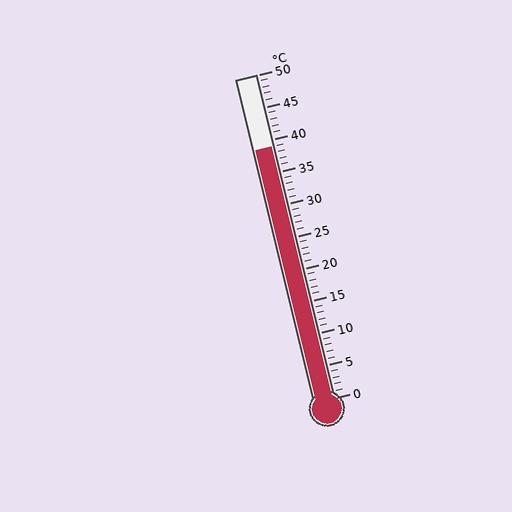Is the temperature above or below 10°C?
The temperature is above 10°C.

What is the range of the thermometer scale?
The thermometer scale ranges from 0°C to 50°C.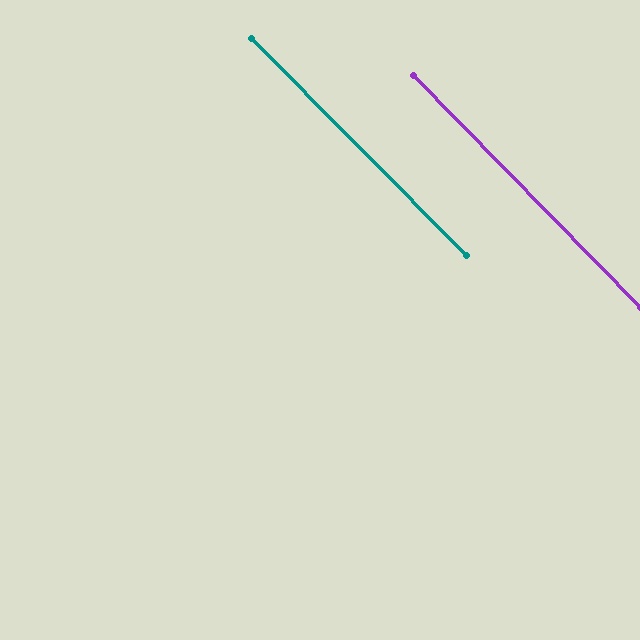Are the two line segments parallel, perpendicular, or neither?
Parallel — their directions differ by only 0.3°.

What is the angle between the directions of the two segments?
Approximately 0 degrees.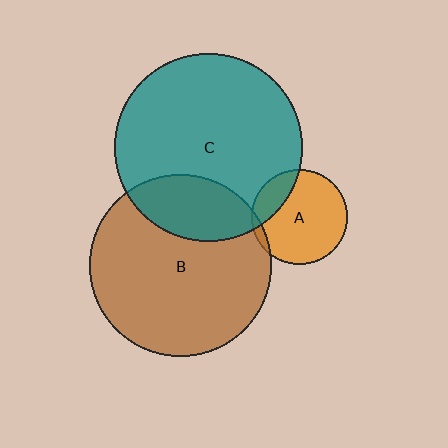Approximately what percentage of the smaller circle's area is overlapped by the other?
Approximately 5%.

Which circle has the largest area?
Circle C (teal).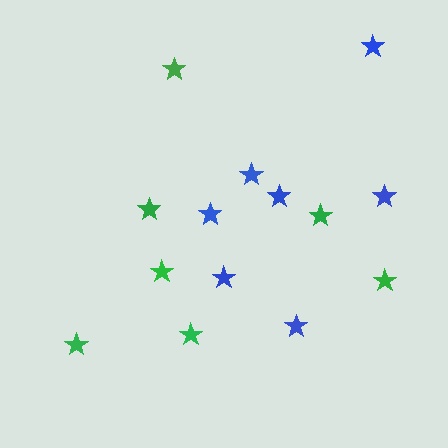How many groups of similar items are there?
There are 2 groups: one group of green stars (7) and one group of blue stars (7).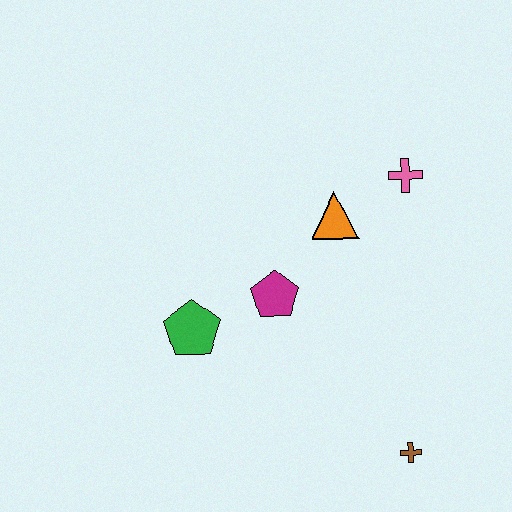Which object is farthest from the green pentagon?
The pink cross is farthest from the green pentagon.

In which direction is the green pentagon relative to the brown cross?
The green pentagon is to the left of the brown cross.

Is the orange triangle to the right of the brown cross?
No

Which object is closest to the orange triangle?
The pink cross is closest to the orange triangle.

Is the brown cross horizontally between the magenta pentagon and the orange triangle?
No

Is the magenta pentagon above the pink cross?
No